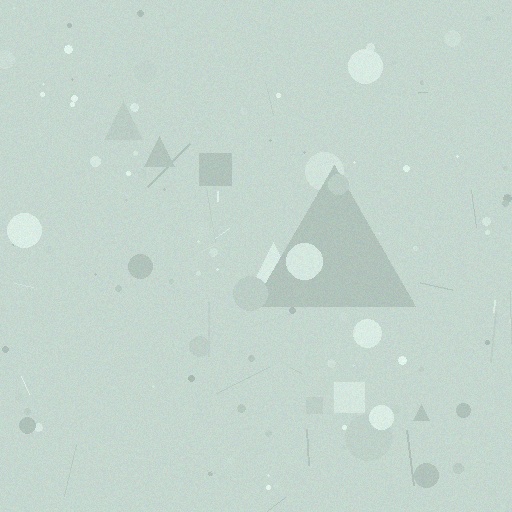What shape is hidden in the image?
A triangle is hidden in the image.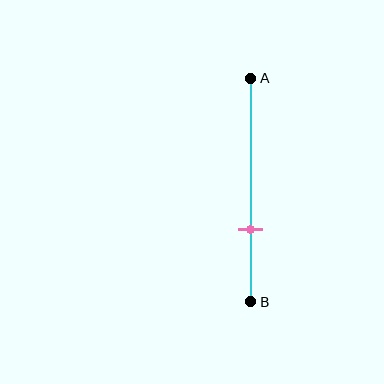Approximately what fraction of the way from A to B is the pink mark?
The pink mark is approximately 65% of the way from A to B.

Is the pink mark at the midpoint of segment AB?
No, the mark is at about 65% from A, not at the 50% midpoint.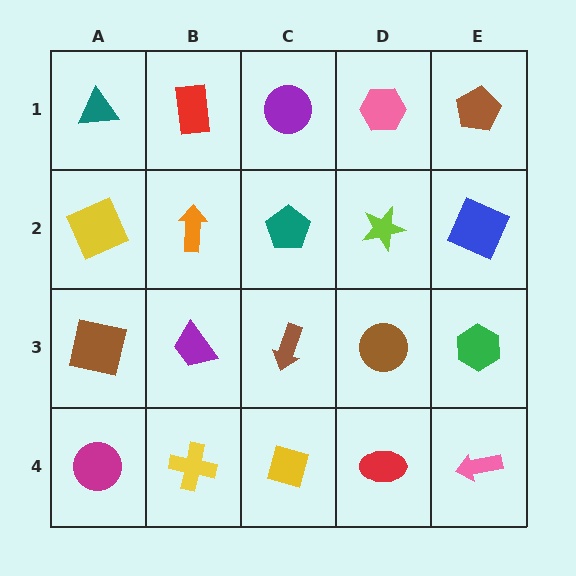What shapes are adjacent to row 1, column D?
A lime star (row 2, column D), a purple circle (row 1, column C), a brown pentagon (row 1, column E).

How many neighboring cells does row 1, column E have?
2.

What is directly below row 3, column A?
A magenta circle.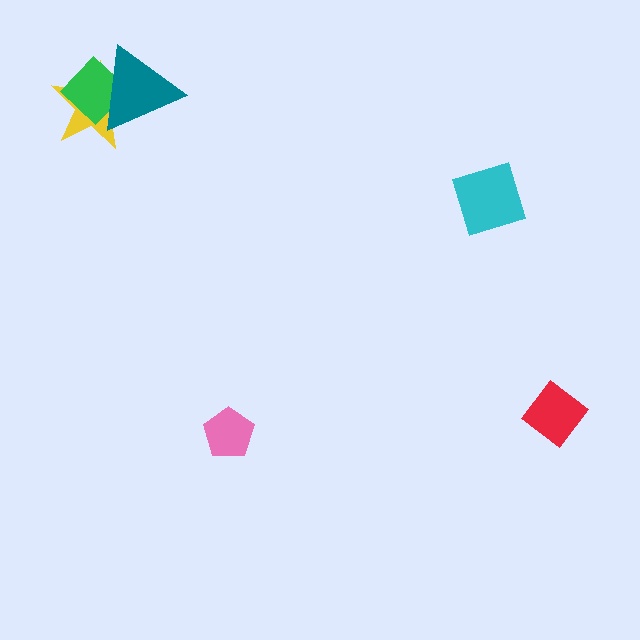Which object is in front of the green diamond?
The teal triangle is in front of the green diamond.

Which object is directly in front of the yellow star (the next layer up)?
The green diamond is directly in front of the yellow star.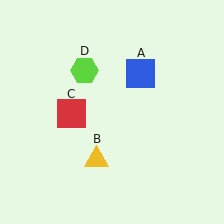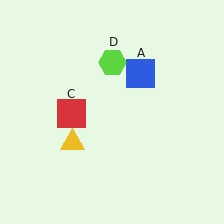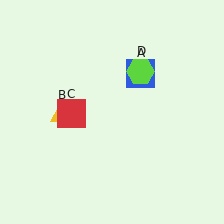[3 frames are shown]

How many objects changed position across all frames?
2 objects changed position: yellow triangle (object B), lime hexagon (object D).